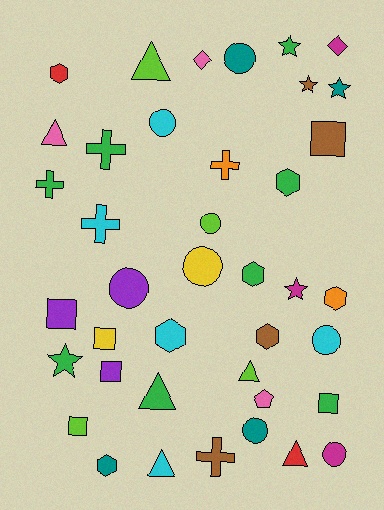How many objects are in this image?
There are 40 objects.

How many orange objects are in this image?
There are 2 orange objects.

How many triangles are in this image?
There are 6 triangles.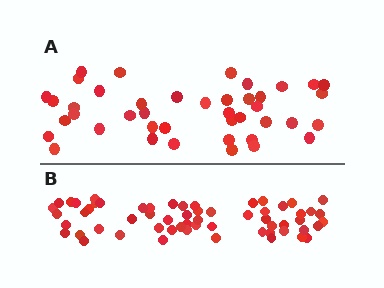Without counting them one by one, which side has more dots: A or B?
Region B (the bottom region) has more dots.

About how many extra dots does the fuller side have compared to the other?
Region B has approximately 20 more dots than region A.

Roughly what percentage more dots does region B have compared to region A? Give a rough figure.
About 45% more.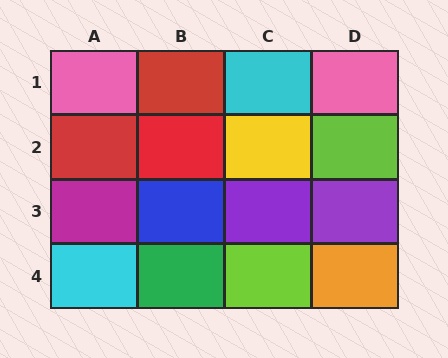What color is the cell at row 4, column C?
Lime.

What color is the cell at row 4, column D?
Orange.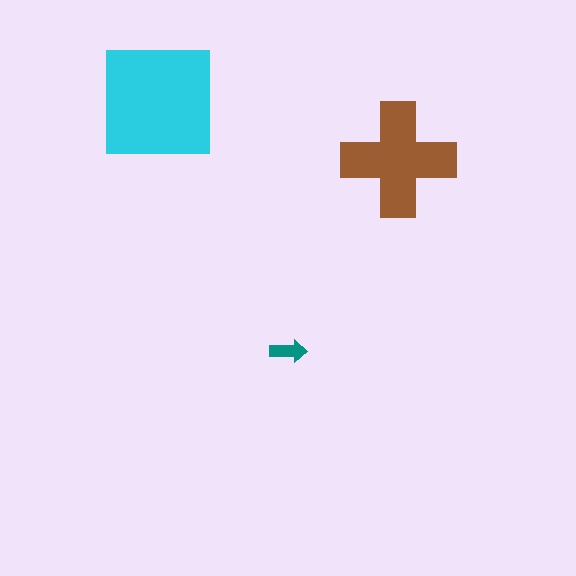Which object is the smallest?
The teal arrow.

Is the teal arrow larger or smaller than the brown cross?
Smaller.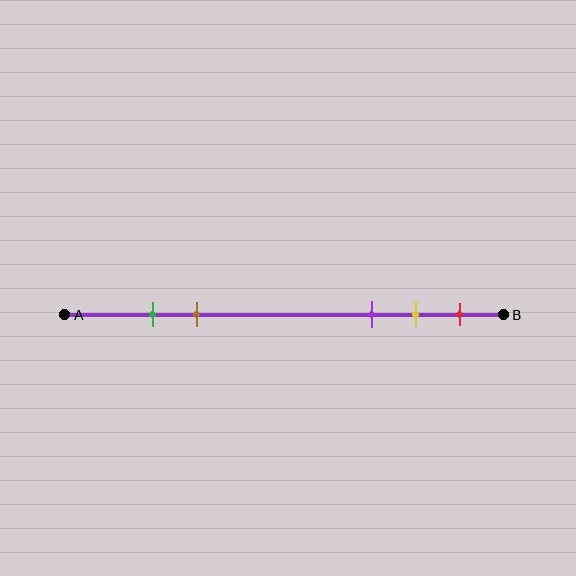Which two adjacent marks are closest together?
The green and brown marks are the closest adjacent pair.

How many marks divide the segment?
There are 5 marks dividing the segment.